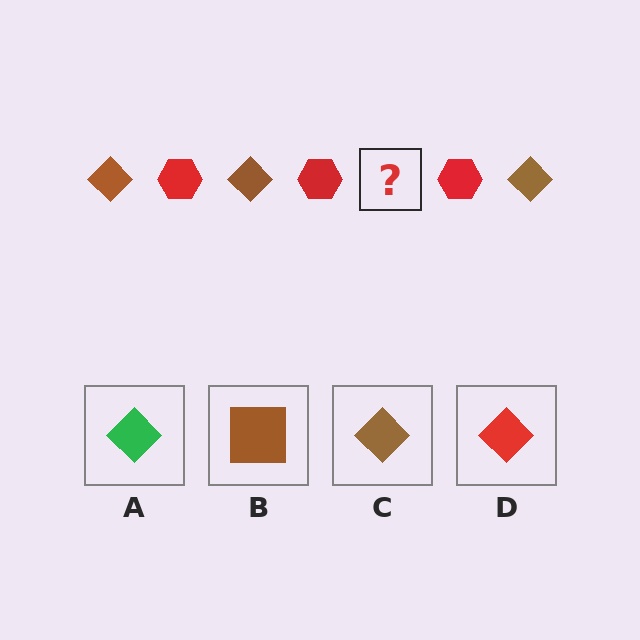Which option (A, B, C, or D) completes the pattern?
C.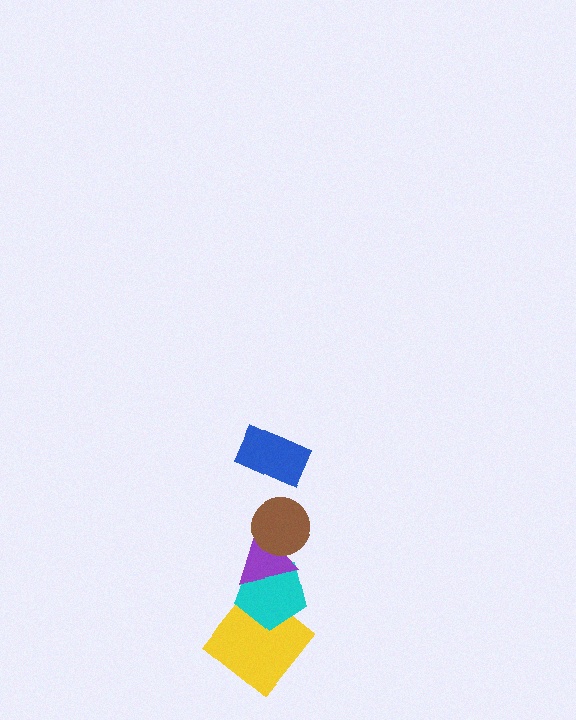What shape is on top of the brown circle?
The blue rectangle is on top of the brown circle.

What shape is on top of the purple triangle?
The brown circle is on top of the purple triangle.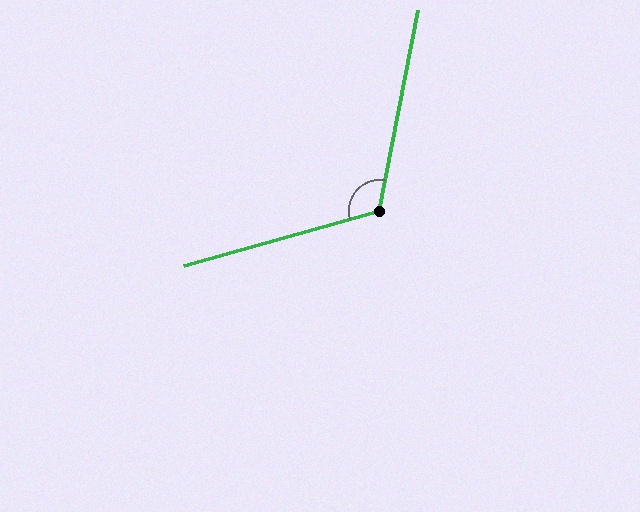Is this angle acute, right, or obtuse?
It is obtuse.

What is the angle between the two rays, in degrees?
Approximately 117 degrees.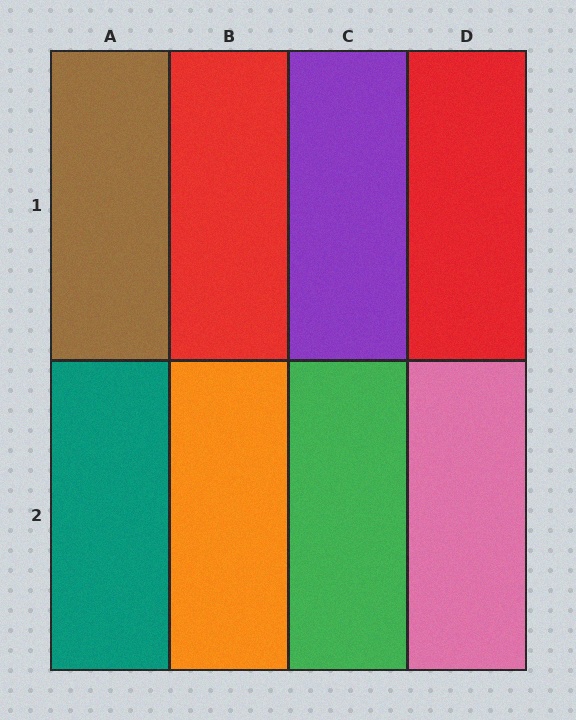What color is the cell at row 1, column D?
Red.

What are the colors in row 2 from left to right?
Teal, orange, green, pink.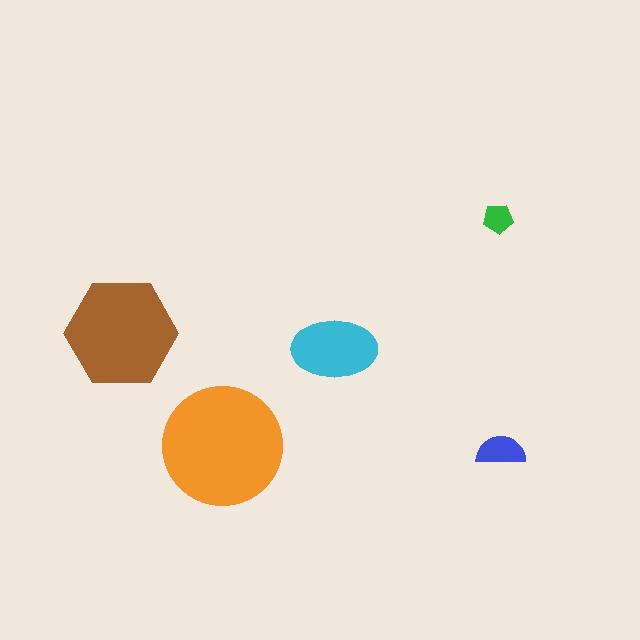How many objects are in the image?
There are 5 objects in the image.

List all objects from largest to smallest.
The orange circle, the brown hexagon, the cyan ellipse, the blue semicircle, the green pentagon.